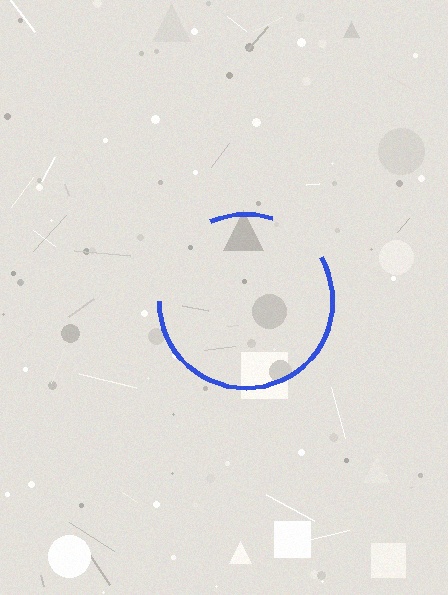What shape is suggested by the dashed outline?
The dashed outline suggests a circle.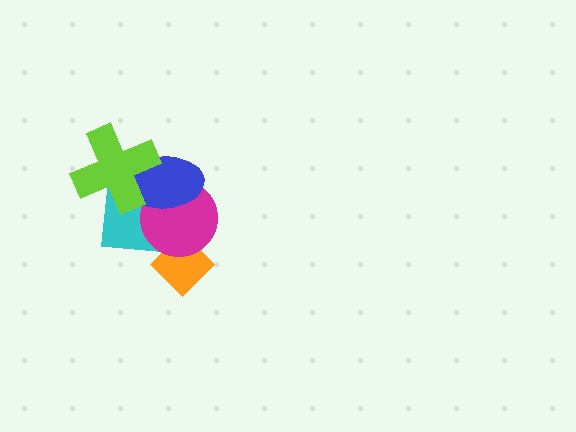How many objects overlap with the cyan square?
3 objects overlap with the cyan square.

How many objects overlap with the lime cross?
2 objects overlap with the lime cross.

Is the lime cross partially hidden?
No, no other shape covers it.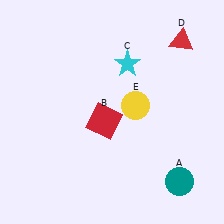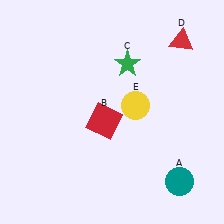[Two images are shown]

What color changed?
The star (C) changed from cyan in Image 1 to green in Image 2.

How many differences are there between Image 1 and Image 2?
There is 1 difference between the two images.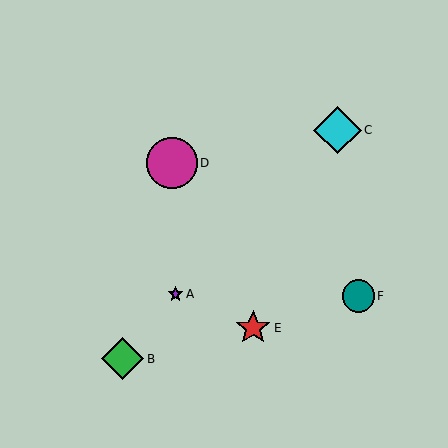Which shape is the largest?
The magenta circle (labeled D) is the largest.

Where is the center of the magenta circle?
The center of the magenta circle is at (172, 163).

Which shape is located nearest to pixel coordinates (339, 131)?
The cyan diamond (labeled C) at (337, 130) is nearest to that location.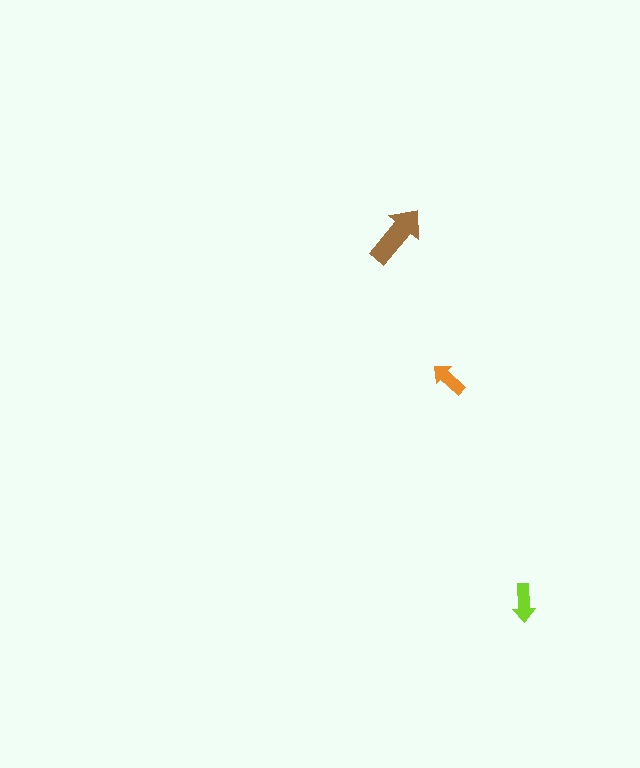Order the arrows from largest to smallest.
the brown one, the lime one, the orange one.